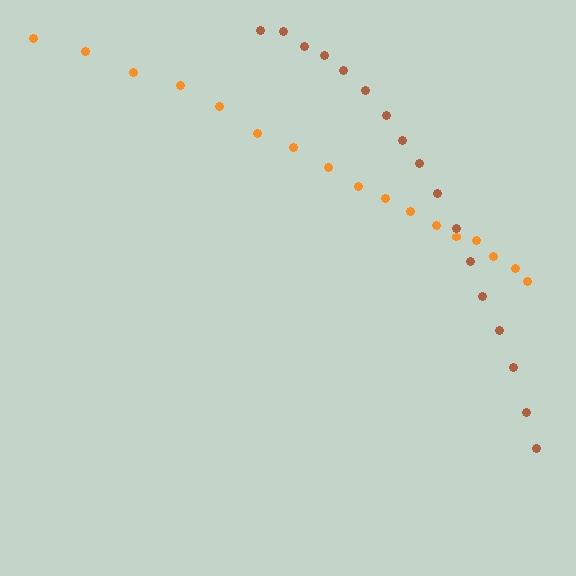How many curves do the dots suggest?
There are 2 distinct paths.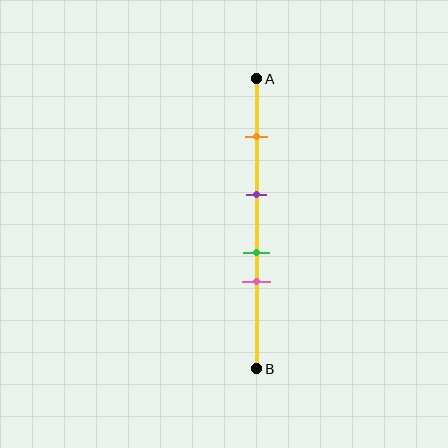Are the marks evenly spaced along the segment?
No, the marks are not evenly spaced.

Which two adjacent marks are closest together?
The green and pink marks are the closest adjacent pair.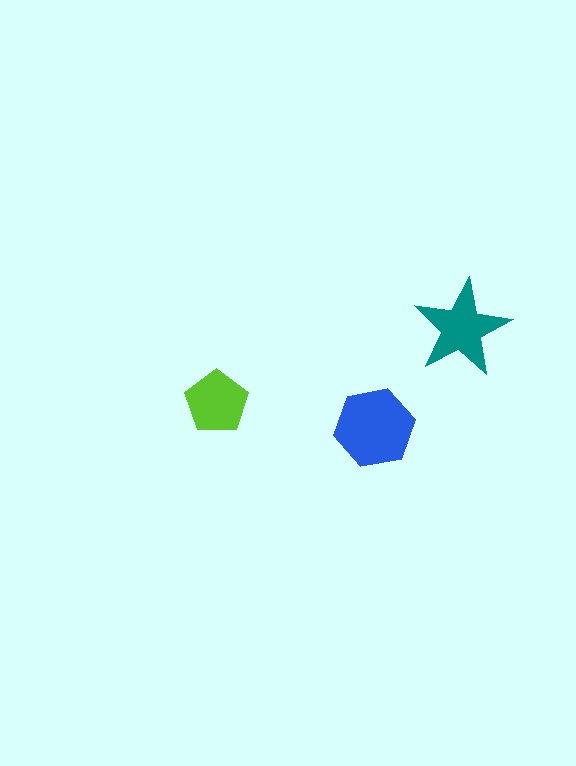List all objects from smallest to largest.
The lime pentagon, the teal star, the blue hexagon.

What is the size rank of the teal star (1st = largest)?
2nd.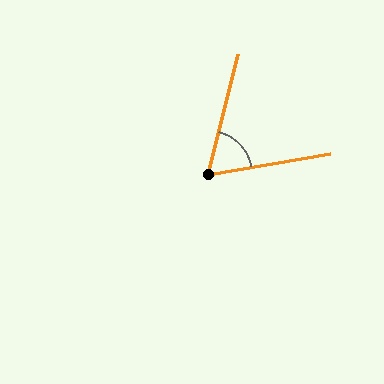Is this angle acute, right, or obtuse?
It is acute.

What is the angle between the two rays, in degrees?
Approximately 66 degrees.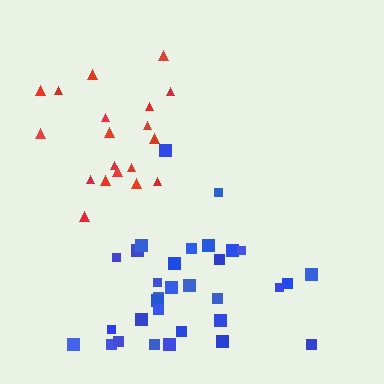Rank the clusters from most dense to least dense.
blue, red.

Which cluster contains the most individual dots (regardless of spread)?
Blue (32).